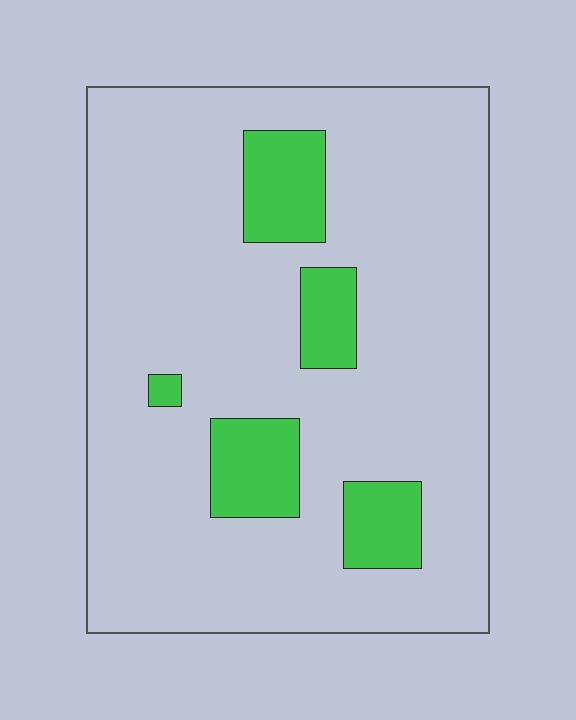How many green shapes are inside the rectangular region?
5.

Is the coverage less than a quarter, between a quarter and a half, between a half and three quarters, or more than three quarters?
Less than a quarter.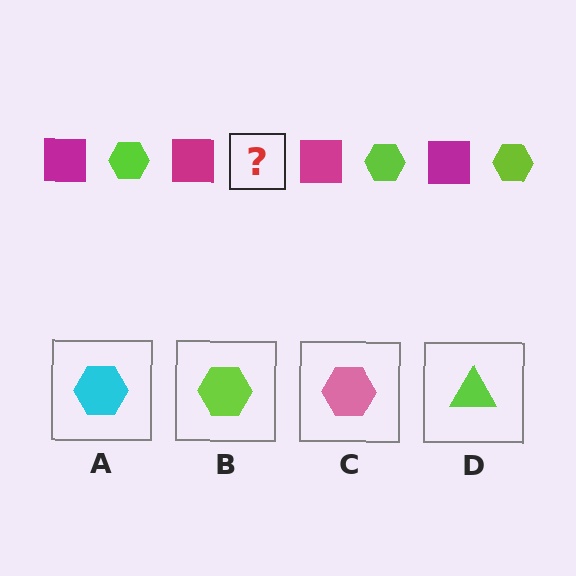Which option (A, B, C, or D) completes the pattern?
B.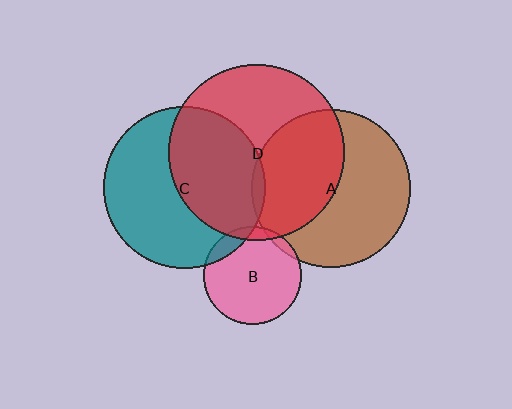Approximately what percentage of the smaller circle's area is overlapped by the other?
Approximately 45%.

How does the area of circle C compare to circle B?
Approximately 2.7 times.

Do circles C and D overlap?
Yes.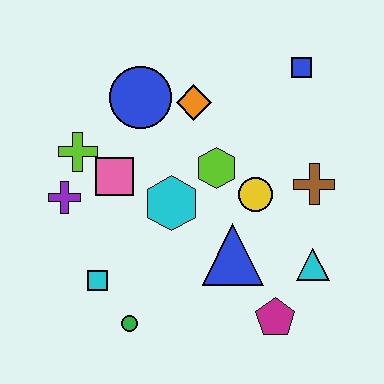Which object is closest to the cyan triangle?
The magenta pentagon is closest to the cyan triangle.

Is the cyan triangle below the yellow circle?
Yes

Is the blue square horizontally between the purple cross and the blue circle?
No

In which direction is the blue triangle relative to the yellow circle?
The blue triangle is below the yellow circle.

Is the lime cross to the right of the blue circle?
No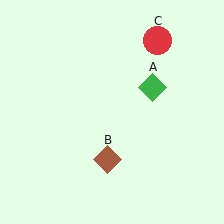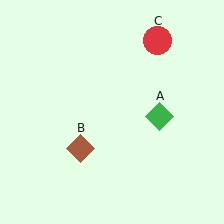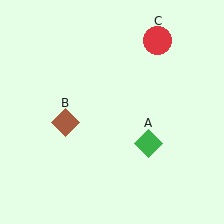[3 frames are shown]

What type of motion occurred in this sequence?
The green diamond (object A), brown diamond (object B) rotated clockwise around the center of the scene.